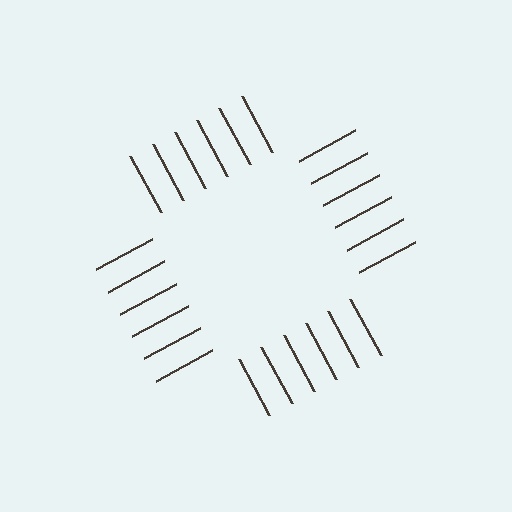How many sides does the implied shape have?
4 sides — the line-ends trace a square.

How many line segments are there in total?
24 — 6 along each of the 4 edges.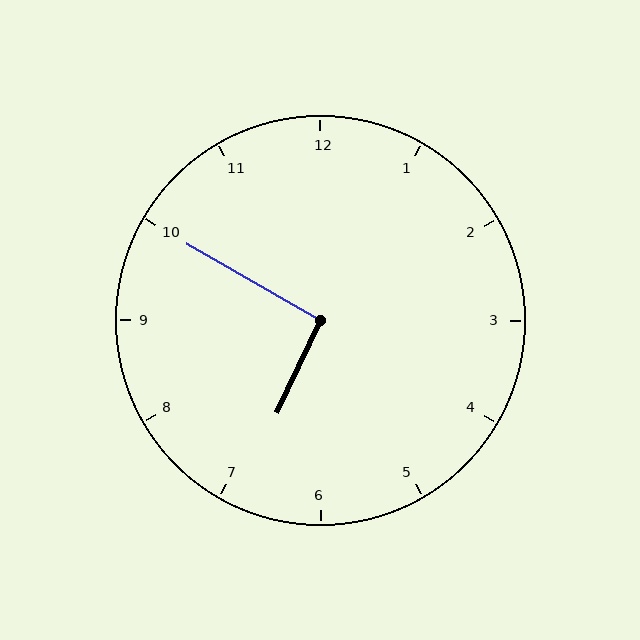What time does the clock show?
6:50.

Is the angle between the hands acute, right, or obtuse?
It is right.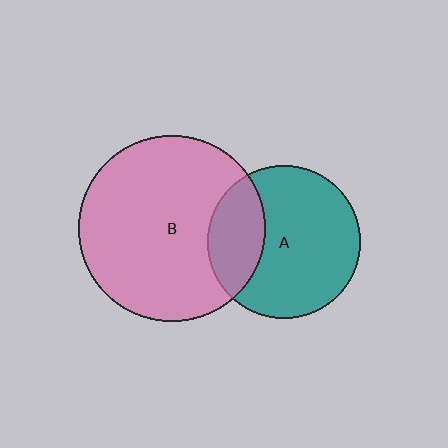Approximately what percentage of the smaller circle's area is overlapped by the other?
Approximately 25%.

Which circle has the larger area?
Circle B (pink).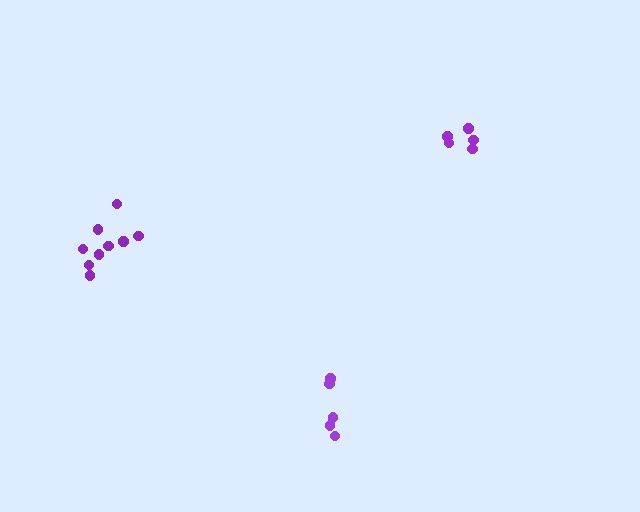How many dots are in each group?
Group 1: 5 dots, Group 2: 9 dots, Group 3: 5 dots (19 total).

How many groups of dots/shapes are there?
There are 3 groups.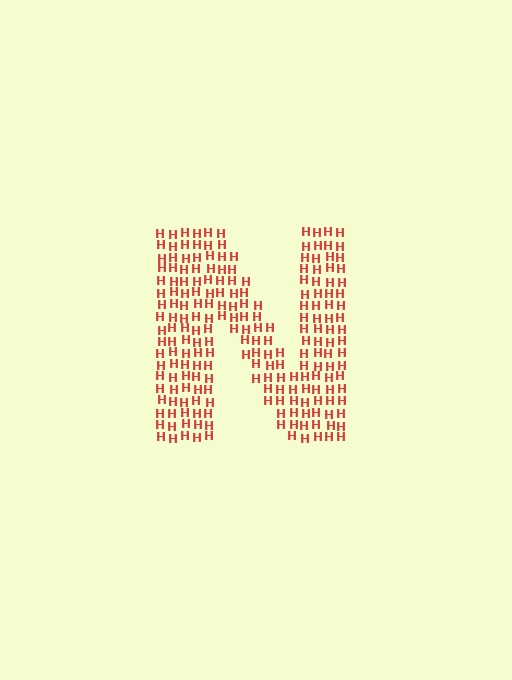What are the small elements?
The small elements are letter H's.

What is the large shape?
The large shape is the letter N.